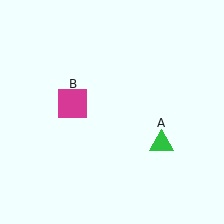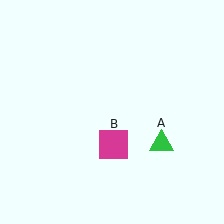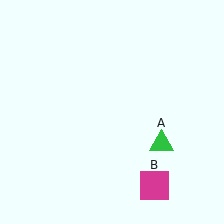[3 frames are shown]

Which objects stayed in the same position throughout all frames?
Green triangle (object A) remained stationary.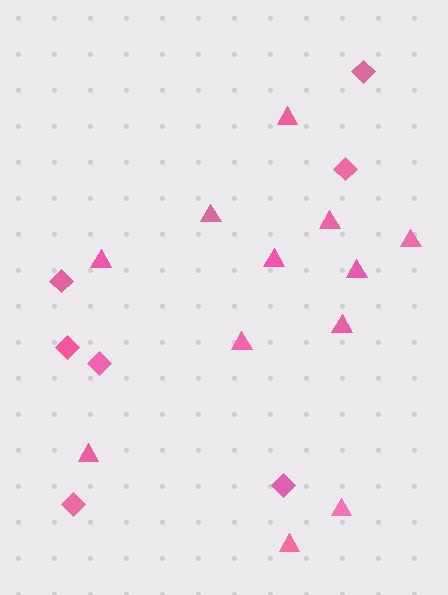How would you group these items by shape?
There are 2 groups: one group of triangles (12) and one group of diamonds (7).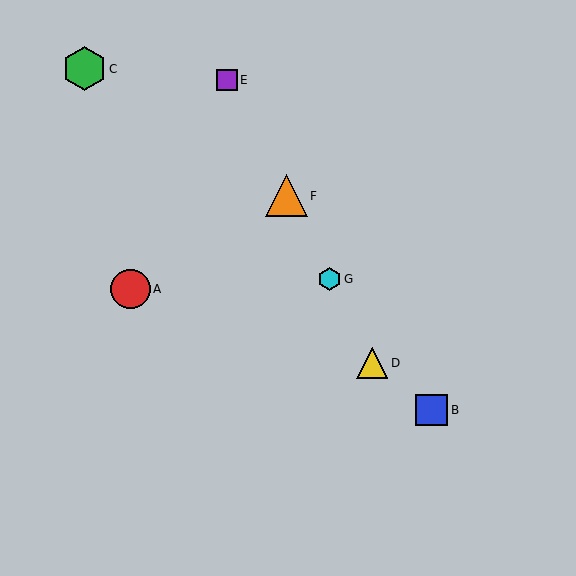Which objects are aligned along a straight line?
Objects D, E, F, G are aligned along a straight line.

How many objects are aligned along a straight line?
4 objects (D, E, F, G) are aligned along a straight line.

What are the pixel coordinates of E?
Object E is at (227, 80).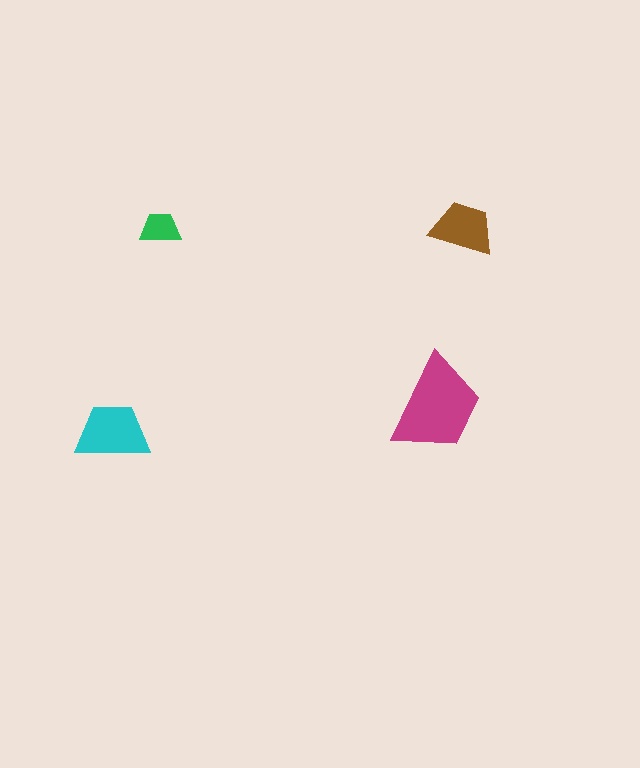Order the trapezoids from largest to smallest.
the magenta one, the cyan one, the brown one, the green one.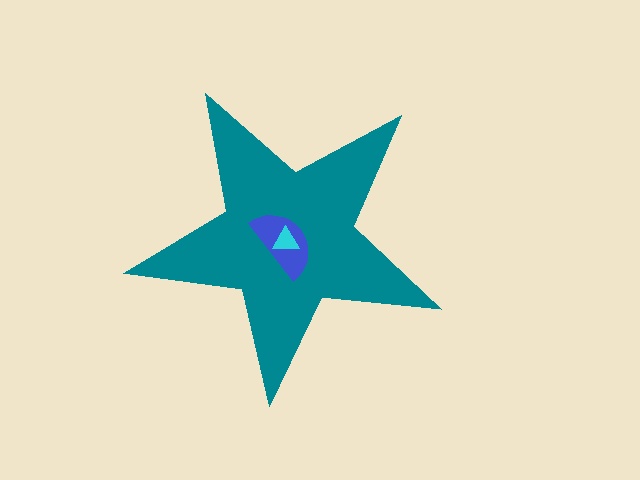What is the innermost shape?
The cyan triangle.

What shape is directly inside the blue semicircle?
The cyan triangle.